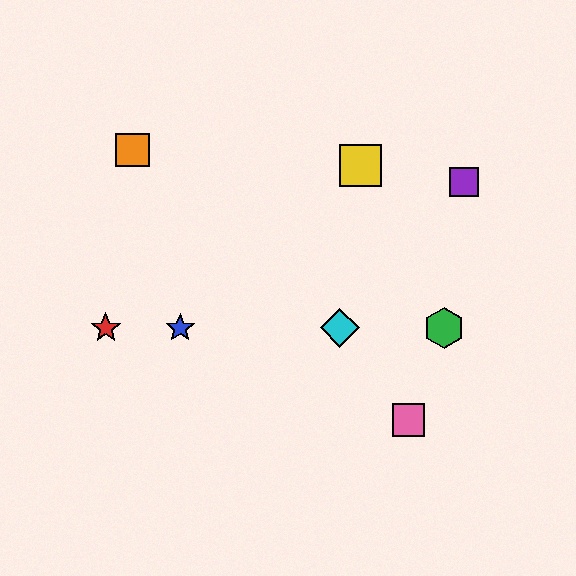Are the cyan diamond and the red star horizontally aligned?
Yes, both are at y≈328.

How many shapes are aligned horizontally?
4 shapes (the red star, the blue star, the green hexagon, the cyan diamond) are aligned horizontally.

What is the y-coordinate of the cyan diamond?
The cyan diamond is at y≈328.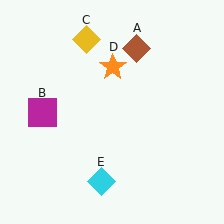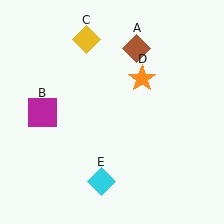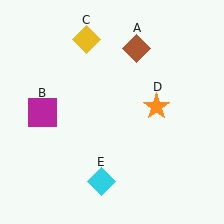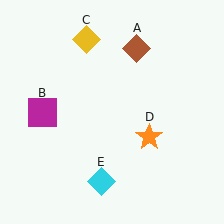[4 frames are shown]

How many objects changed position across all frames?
1 object changed position: orange star (object D).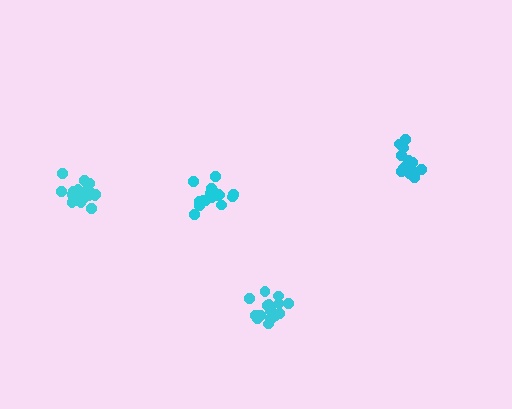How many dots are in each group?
Group 1: 14 dots, Group 2: 19 dots, Group 3: 18 dots, Group 4: 17 dots (68 total).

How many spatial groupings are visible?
There are 4 spatial groupings.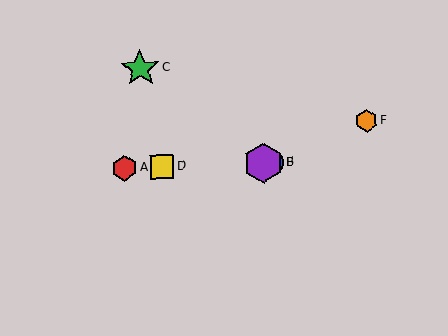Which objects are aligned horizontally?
Objects A, B, D, E are aligned horizontally.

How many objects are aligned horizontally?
4 objects (A, B, D, E) are aligned horizontally.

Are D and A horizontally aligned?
Yes, both are at y≈167.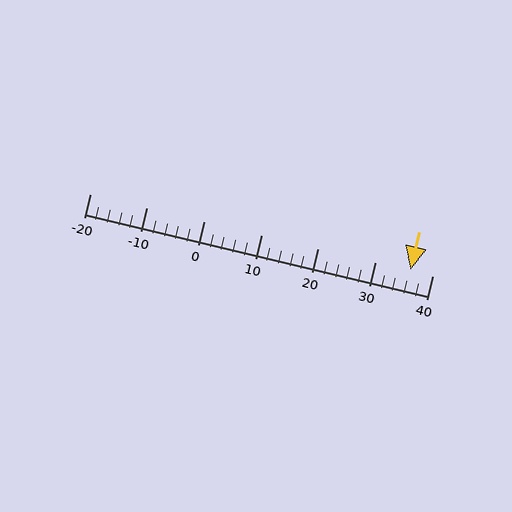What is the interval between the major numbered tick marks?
The major tick marks are spaced 10 units apart.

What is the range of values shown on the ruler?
The ruler shows values from -20 to 40.